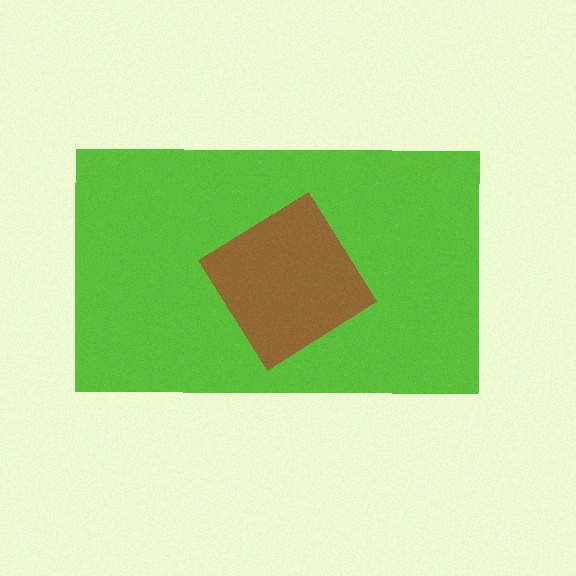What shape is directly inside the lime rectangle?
The brown diamond.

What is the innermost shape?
The brown diamond.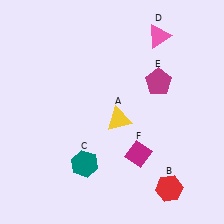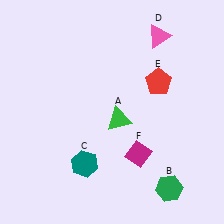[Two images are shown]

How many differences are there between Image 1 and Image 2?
There are 3 differences between the two images.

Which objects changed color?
A changed from yellow to green. B changed from red to green. E changed from magenta to red.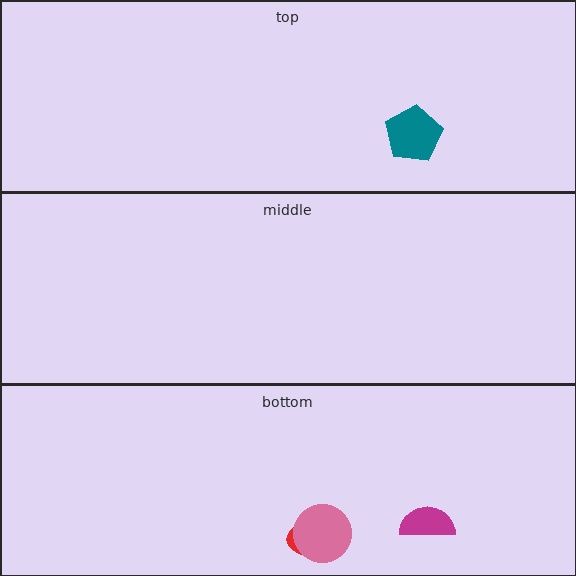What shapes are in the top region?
The teal pentagon.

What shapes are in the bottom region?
The magenta semicircle, the red ellipse, the pink circle.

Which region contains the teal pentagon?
The top region.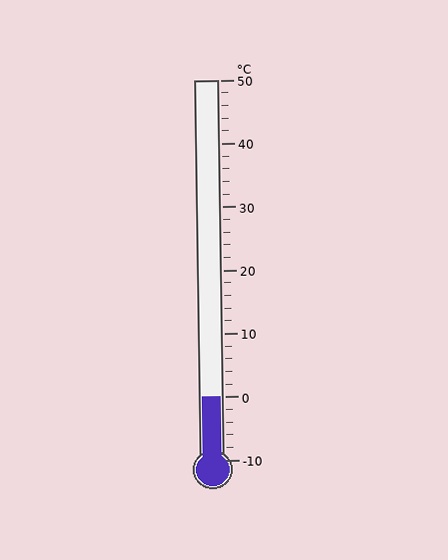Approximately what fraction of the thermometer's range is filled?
The thermometer is filled to approximately 15% of its range.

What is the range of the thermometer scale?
The thermometer scale ranges from -10°C to 50°C.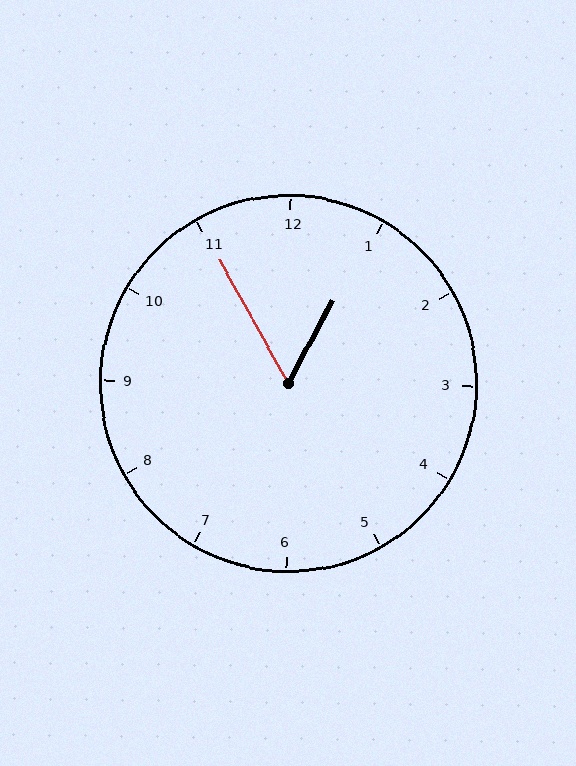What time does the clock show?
12:55.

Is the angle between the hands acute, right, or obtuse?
It is acute.